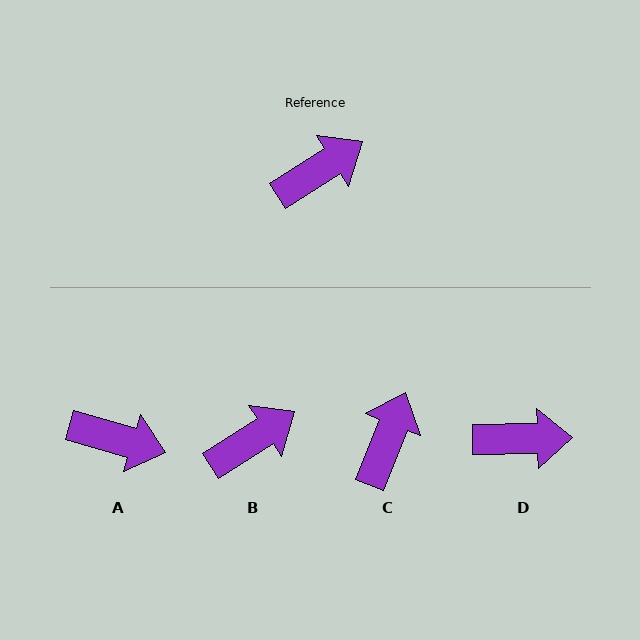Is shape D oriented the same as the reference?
No, it is off by about 31 degrees.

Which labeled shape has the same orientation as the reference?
B.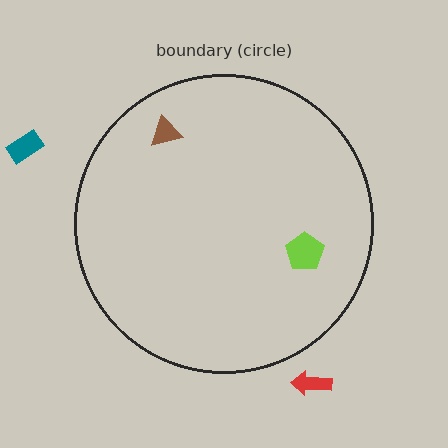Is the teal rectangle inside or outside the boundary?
Outside.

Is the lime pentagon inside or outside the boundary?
Inside.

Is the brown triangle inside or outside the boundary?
Inside.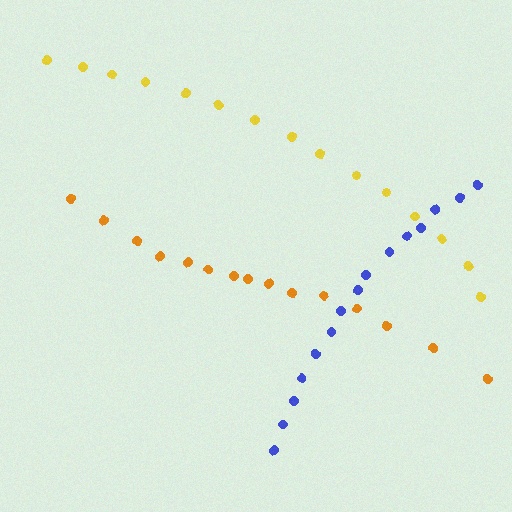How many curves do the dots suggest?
There are 3 distinct paths.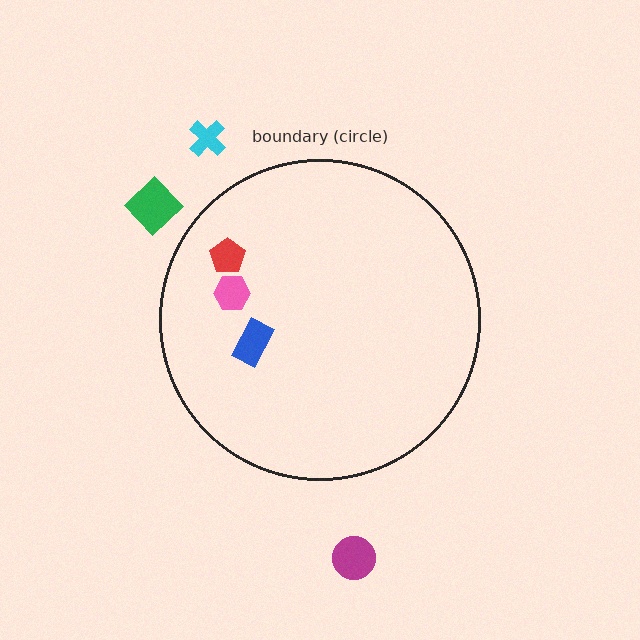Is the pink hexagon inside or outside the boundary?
Inside.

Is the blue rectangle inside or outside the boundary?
Inside.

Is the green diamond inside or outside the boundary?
Outside.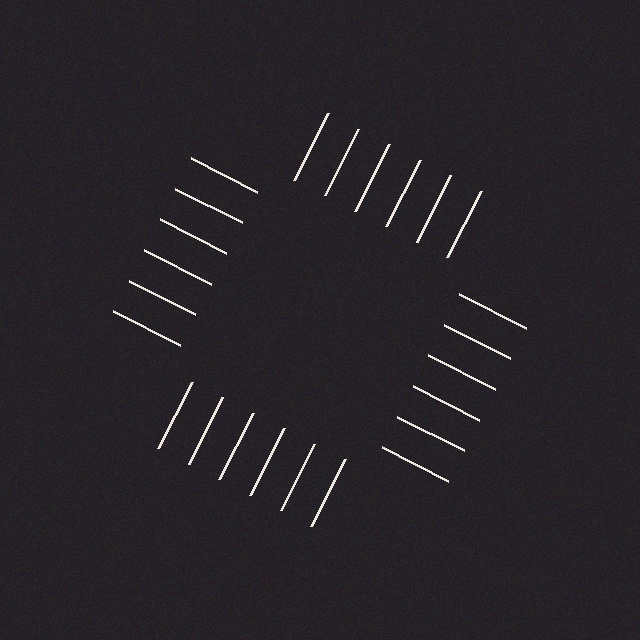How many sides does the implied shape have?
4 sides — the line-ends trace a square.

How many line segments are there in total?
24 — 6 along each of the 4 edges.